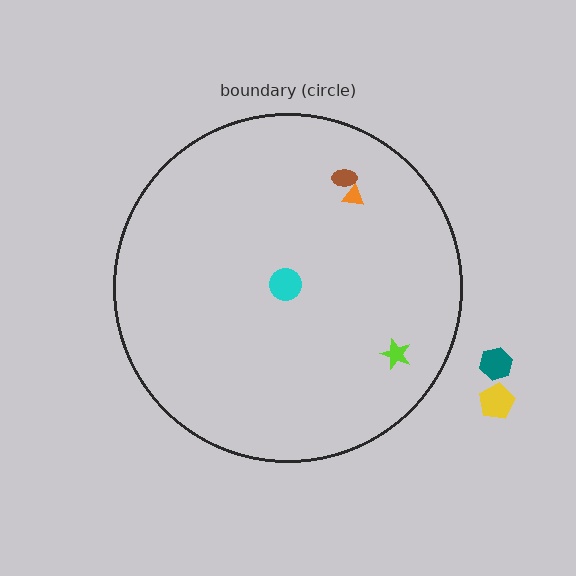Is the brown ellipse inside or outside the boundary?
Inside.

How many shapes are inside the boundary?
4 inside, 2 outside.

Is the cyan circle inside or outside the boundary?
Inside.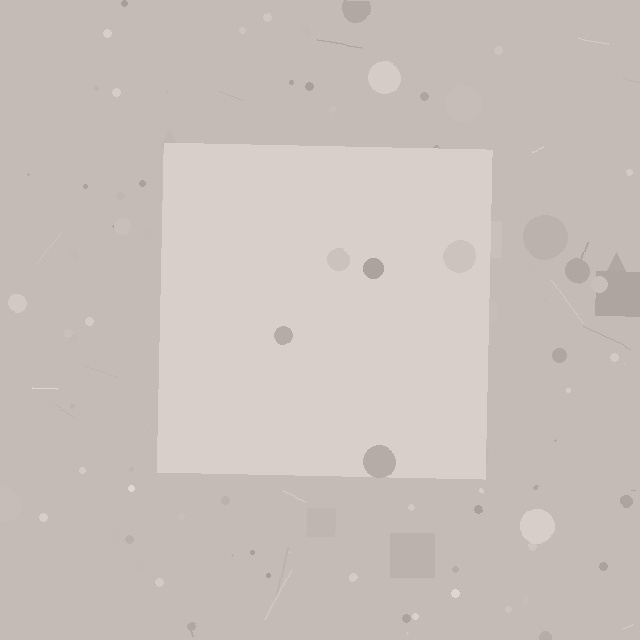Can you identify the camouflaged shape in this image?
The camouflaged shape is a square.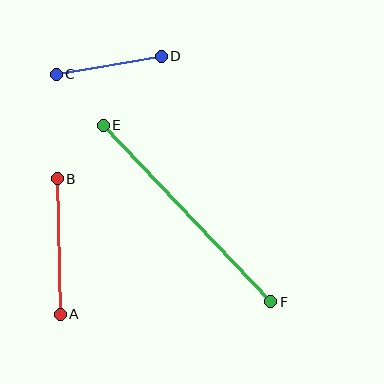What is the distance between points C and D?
The distance is approximately 107 pixels.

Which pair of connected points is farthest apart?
Points E and F are farthest apart.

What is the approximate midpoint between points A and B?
The midpoint is at approximately (59, 247) pixels.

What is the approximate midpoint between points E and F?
The midpoint is at approximately (187, 213) pixels.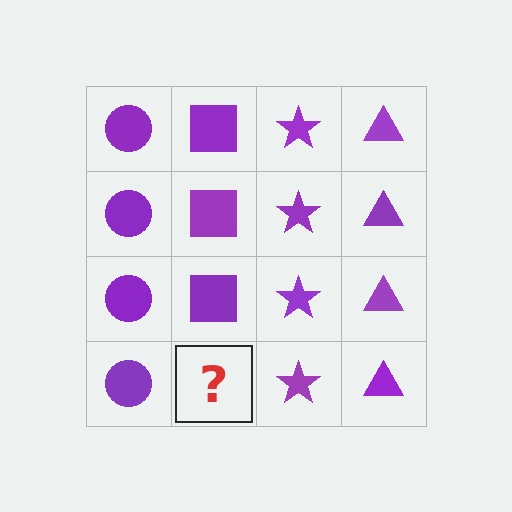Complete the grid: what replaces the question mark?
The question mark should be replaced with a purple square.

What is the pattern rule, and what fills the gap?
The rule is that each column has a consistent shape. The gap should be filled with a purple square.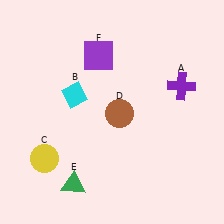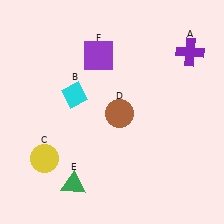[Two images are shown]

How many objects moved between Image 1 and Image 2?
1 object moved between the two images.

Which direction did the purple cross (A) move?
The purple cross (A) moved up.